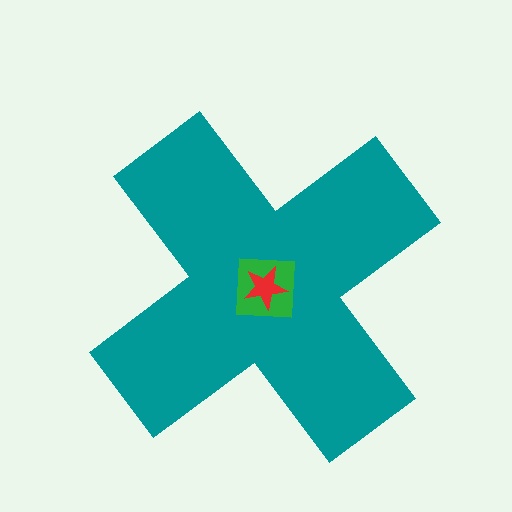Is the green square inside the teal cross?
Yes.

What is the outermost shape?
The teal cross.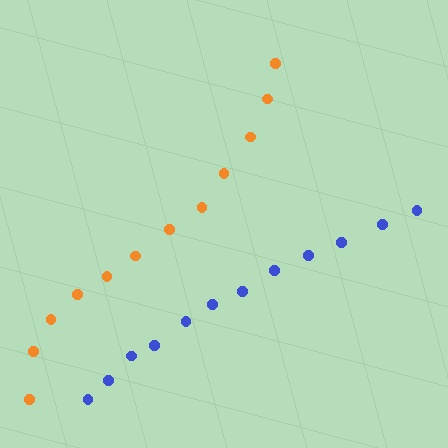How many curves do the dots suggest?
There are 2 distinct paths.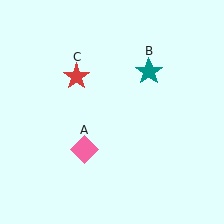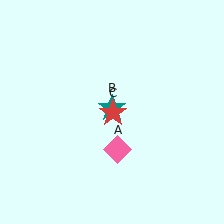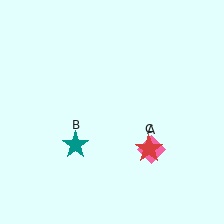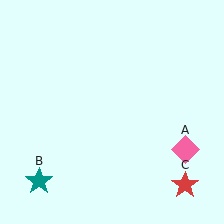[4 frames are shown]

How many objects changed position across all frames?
3 objects changed position: pink diamond (object A), teal star (object B), red star (object C).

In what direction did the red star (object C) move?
The red star (object C) moved down and to the right.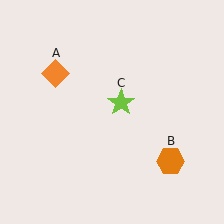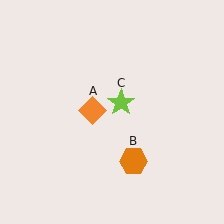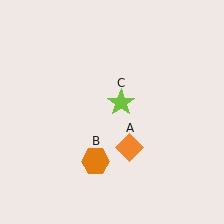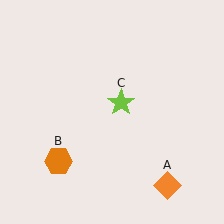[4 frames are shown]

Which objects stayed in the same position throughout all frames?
Lime star (object C) remained stationary.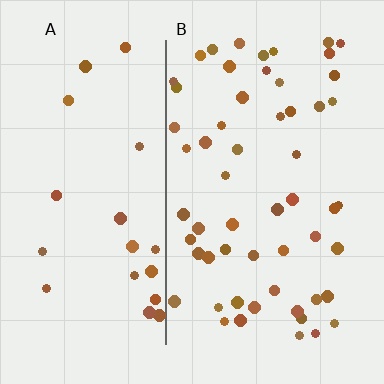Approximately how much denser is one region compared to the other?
Approximately 2.6× — region B over region A.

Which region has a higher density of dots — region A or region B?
B (the right).